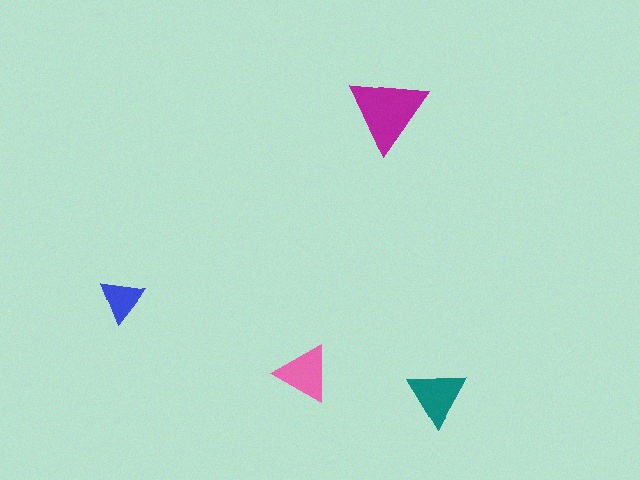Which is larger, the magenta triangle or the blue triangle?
The magenta one.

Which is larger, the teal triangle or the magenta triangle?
The magenta one.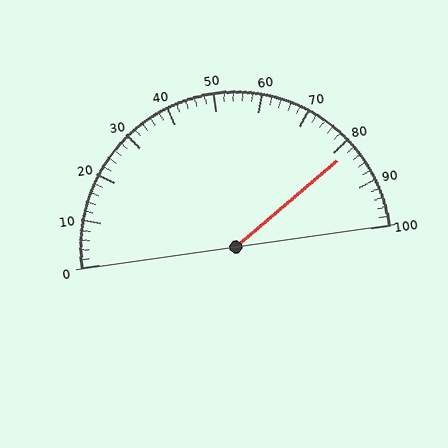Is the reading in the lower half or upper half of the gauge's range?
The reading is in the upper half of the range (0 to 100).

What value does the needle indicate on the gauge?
The needle indicates approximately 82.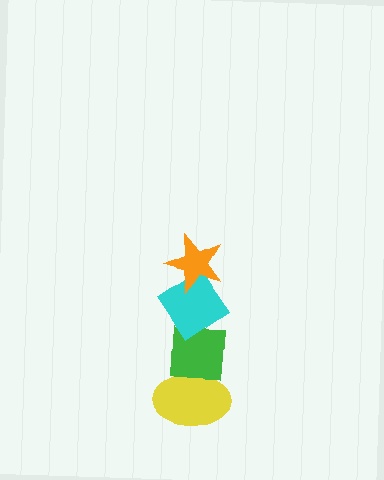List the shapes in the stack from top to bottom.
From top to bottom: the orange star, the cyan diamond, the green square, the yellow ellipse.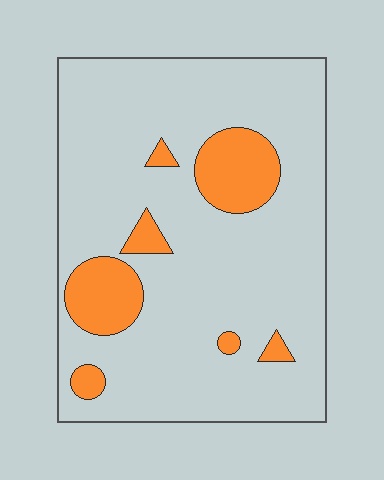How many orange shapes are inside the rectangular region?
7.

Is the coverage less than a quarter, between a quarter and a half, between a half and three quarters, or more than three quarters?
Less than a quarter.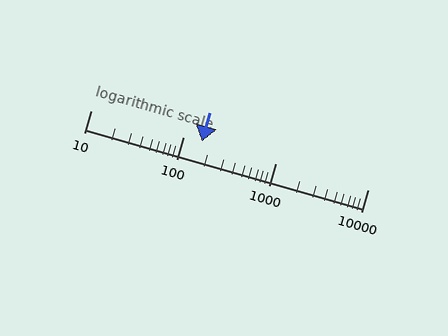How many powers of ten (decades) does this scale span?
The scale spans 3 decades, from 10 to 10000.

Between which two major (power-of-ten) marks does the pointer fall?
The pointer is between 100 and 1000.